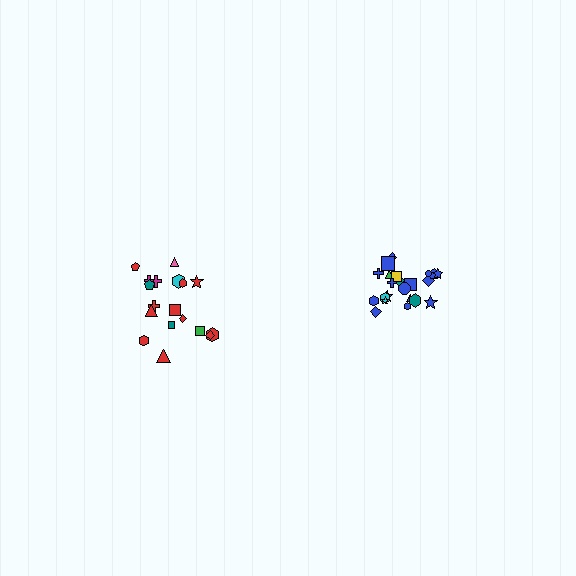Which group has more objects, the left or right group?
The right group.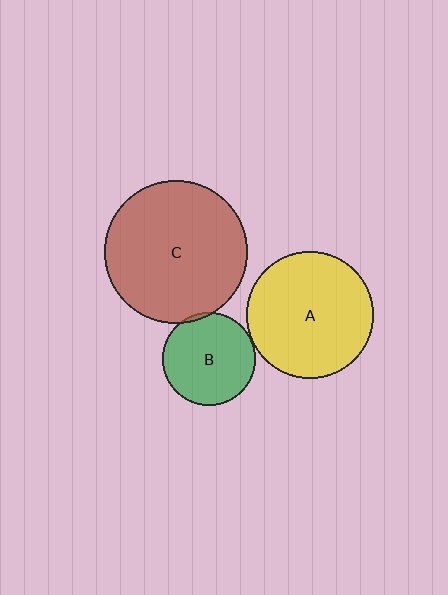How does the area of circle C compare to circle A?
Approximately 1.3 times.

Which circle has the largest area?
Circle C (brown).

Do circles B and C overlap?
Yes.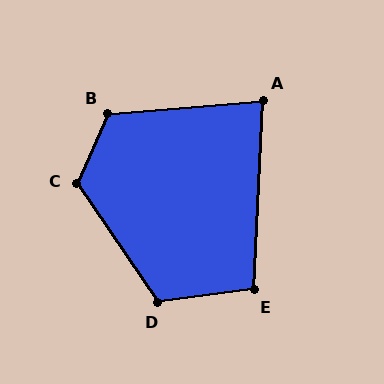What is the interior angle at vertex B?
Approximately 118 degrees (obtuse).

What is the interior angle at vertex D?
Approximately 117 degrees (obtuse).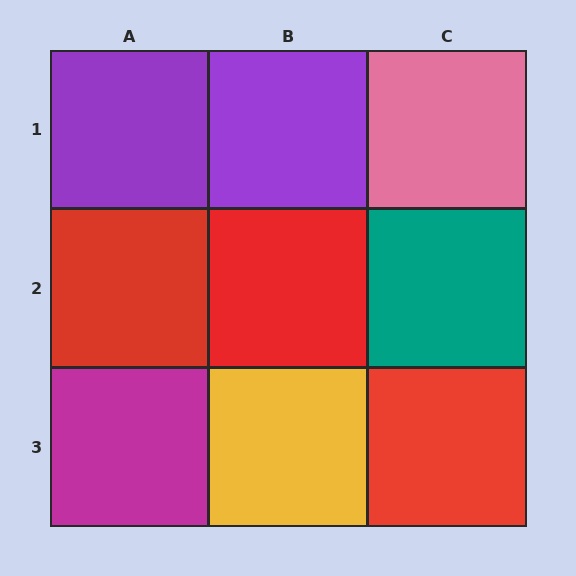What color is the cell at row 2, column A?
Red.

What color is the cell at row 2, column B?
Red.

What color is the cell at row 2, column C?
Teal.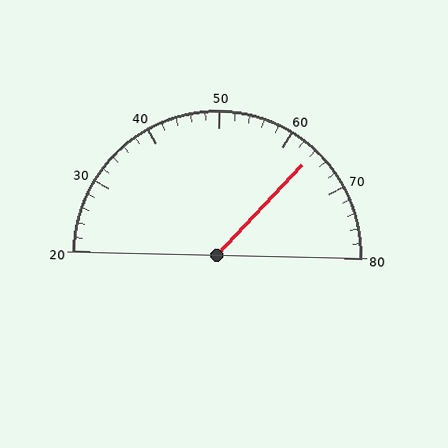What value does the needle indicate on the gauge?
The needle indicates approximately 64.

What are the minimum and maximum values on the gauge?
The gauge ranges from 20 to 80.